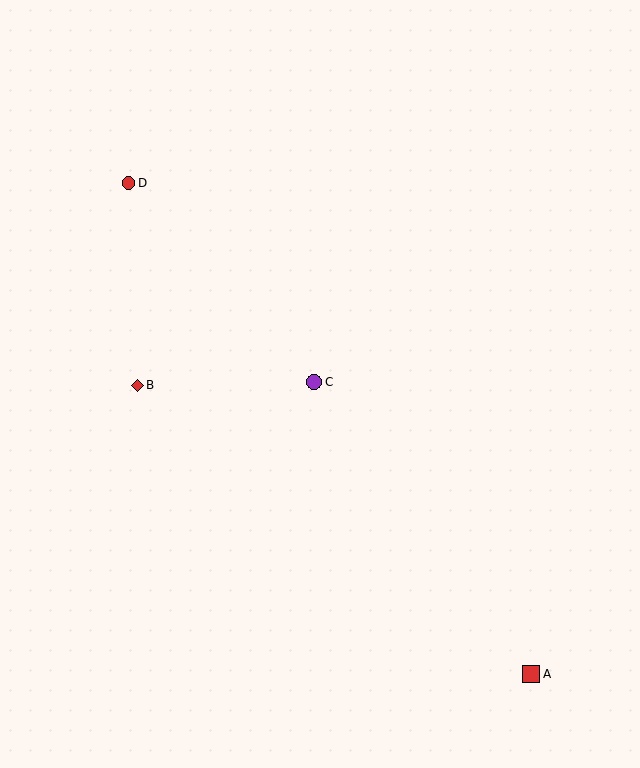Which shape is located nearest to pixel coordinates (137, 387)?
The red diamond (labeled B) at (137, 385) is nearest to that location.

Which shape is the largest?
The red square (labeled A) is the largest.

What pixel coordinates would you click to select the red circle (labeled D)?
Click at (129, 183) to select the red circle D.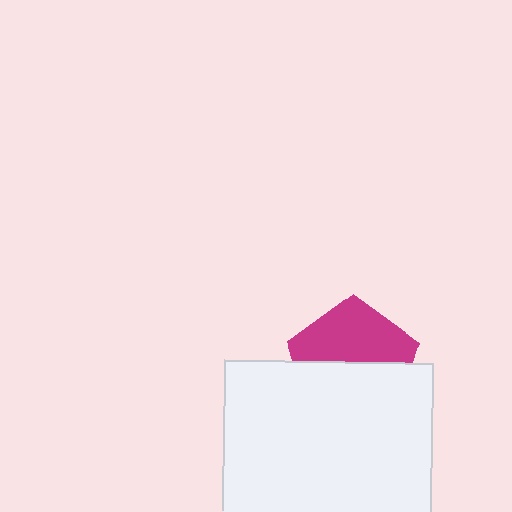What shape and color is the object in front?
The object in front is a white square.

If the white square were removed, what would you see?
You would see the complete magenta pentagon.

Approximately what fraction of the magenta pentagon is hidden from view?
Roughly 52% of the magenta pentagon is hidden behind the white square.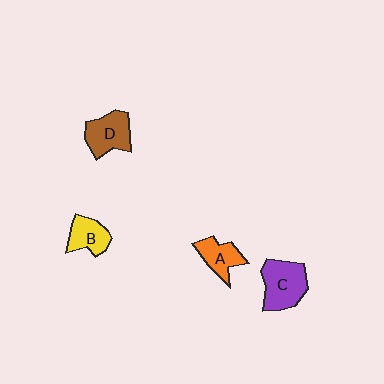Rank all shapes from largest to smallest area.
From largest to smallest: C (purple), D (brown), B (yellow), A (orange).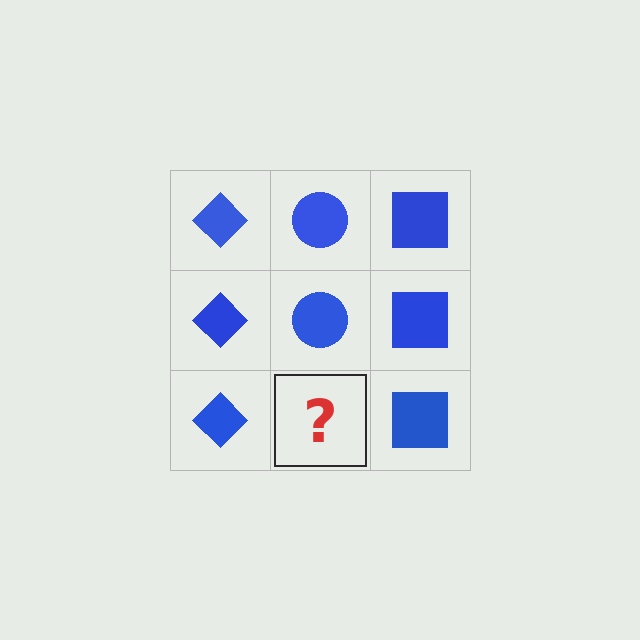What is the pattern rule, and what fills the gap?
The rule is that each column has a consistent shape. The gap should be filled with a blue circle.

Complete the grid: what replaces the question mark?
The question mark should be replaced with a blue circle.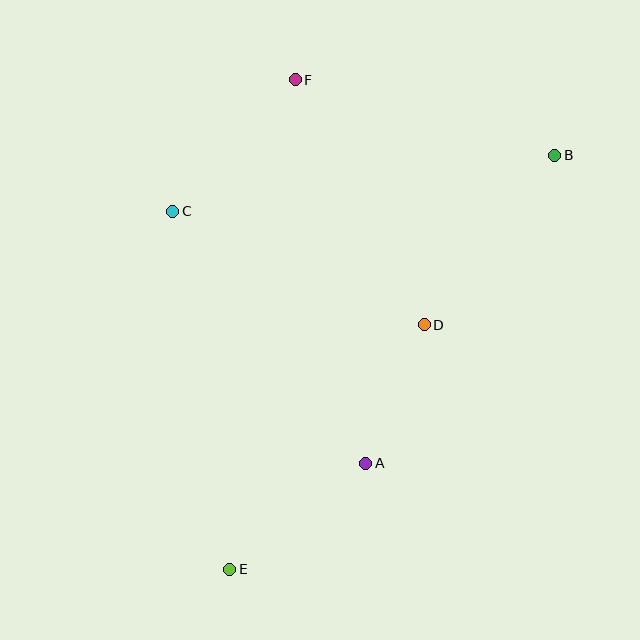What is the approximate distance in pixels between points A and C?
The distance between A and C is approximately 317 pixels.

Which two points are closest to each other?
Points A and D are closest to each other.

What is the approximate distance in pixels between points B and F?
The distance between B and F is approximately 271 pixels.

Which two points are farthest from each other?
Points B and E are farthest from each other.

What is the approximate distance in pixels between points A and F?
The distance between A and F is approximately 390 pixels.